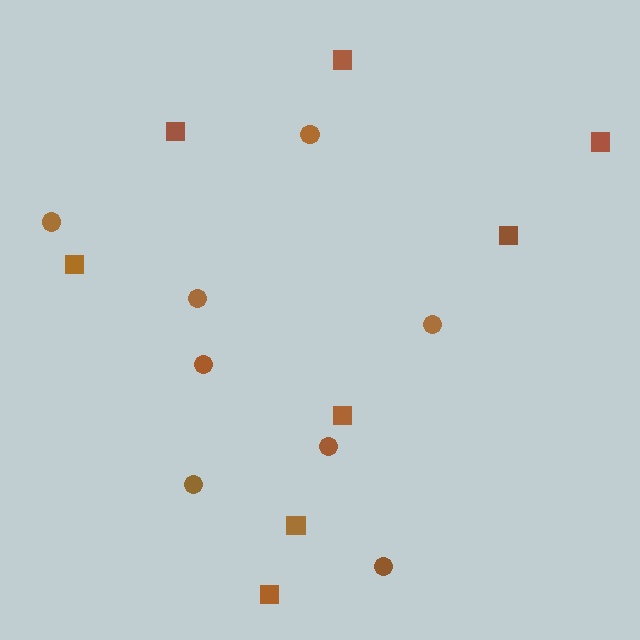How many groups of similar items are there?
There are 2 groups: one group of squares (8) and one group of circles (8).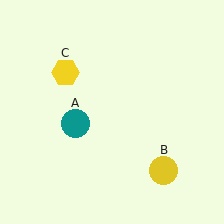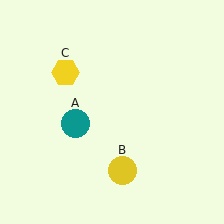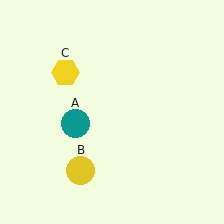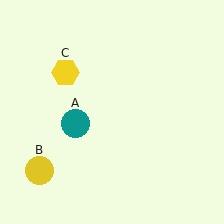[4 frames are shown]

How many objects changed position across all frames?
1 object changed position: yellow circle (object B).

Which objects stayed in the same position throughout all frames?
Teal circle (object A) and yellow hexagon (object C) remained stationary.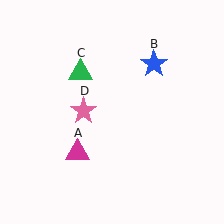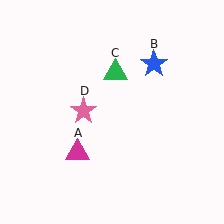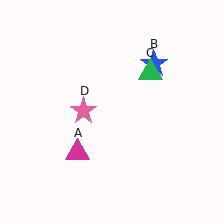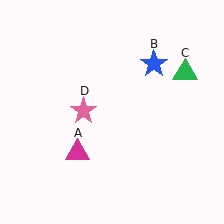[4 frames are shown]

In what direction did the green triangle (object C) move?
The green triangle (object C) moved right.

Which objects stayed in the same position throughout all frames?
Magenta triangle (object A) and blue star (object B) and pink star (object D) remained stationary.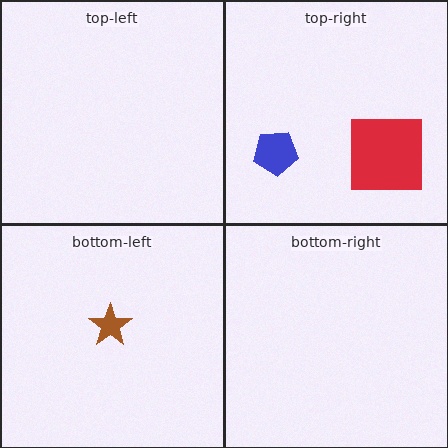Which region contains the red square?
The top-right region.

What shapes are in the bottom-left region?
The brown star.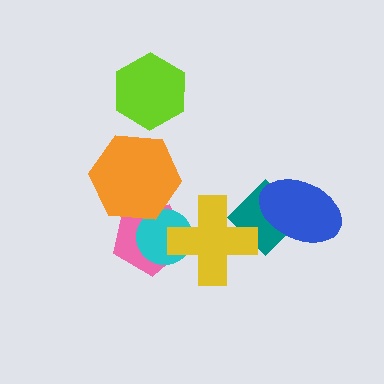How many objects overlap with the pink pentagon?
3 objects overlap with the pink pentagon.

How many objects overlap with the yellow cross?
3 objects overlap with the yellow cross.